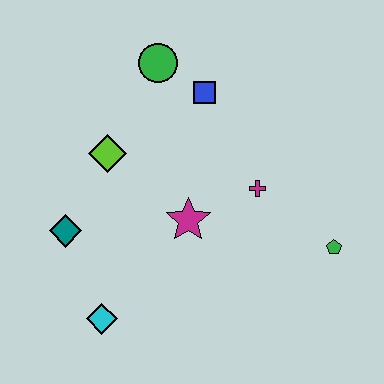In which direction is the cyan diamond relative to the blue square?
The cyan diamond is below the blue square.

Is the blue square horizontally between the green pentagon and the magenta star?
Yes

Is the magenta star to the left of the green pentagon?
Yes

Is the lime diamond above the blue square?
No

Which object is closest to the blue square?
The green circle is closest to the blue square.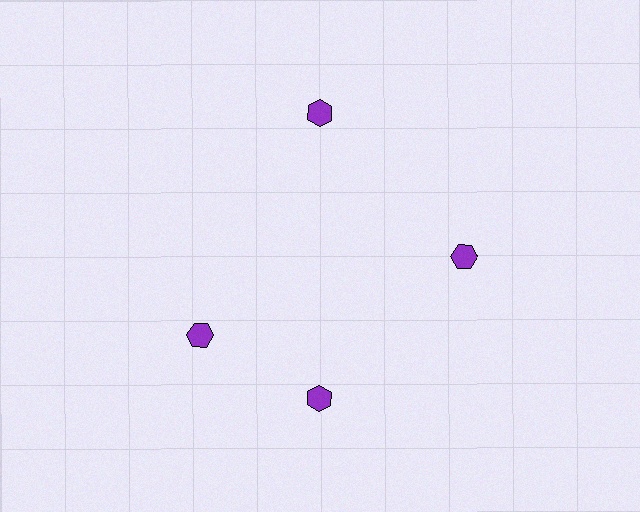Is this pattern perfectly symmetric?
No. The 4 purple hexagons are arranged in a ring, but one element near the 9 o'clock position is rotated out of alignment along the ring, breaking the 4-fold rotational symmetry.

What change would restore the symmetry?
The symmetry would be restored by rotating it back into even spacing with its neighbors so that all 4 hexagons sit at equal angles and equal distance from the center.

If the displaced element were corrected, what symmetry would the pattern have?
It would have 4-fold rotational symmetry — the pattern would map onto itself every 90 degrees.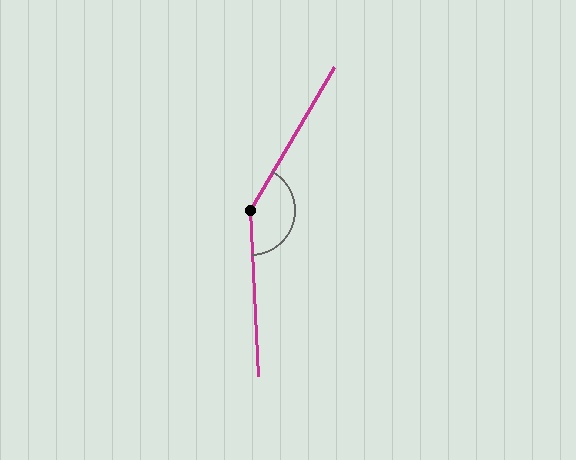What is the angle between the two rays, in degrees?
Approximately 147 degrees.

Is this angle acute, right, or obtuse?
It is obtuse.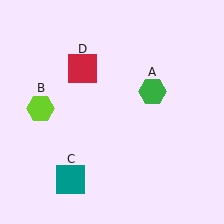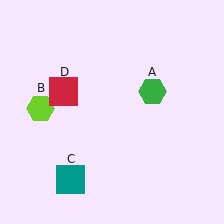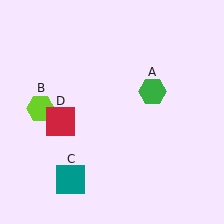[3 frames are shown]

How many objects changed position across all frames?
1 object changed position: red square (object D).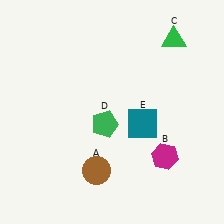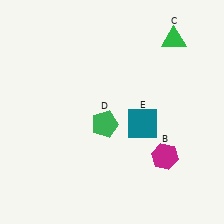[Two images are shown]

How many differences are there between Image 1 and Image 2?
There is 1 difference between the two images.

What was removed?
The brown circle (A) was removed in Image 2.